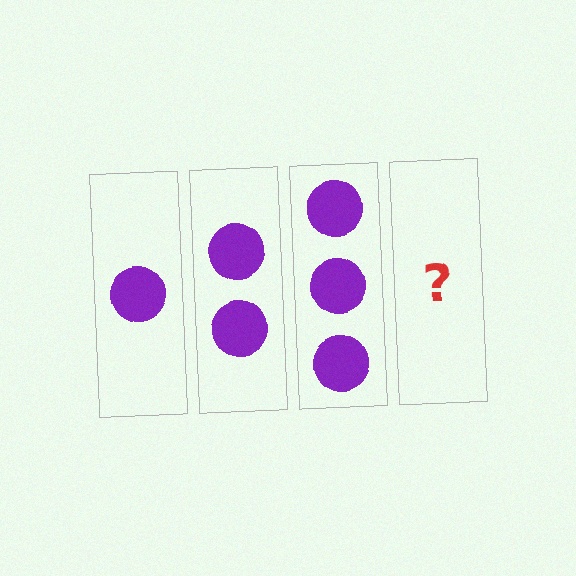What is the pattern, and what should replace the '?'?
The pattern is that each step adds one more circle. The '?' should be 4 circles.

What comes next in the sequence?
The next element should be 4 circles.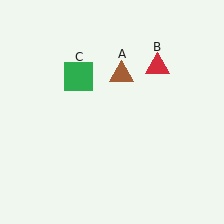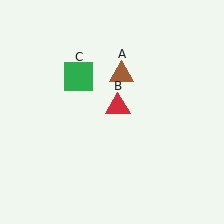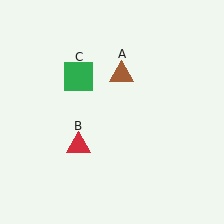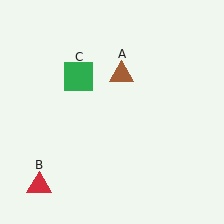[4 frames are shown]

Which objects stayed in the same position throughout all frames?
Brown triangle (object A) and green square (object C) remained stationary.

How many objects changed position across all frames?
1 object changed position: red triangle (object B).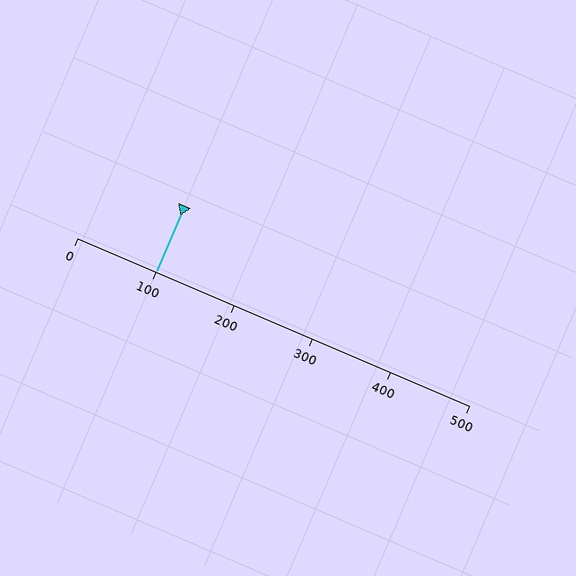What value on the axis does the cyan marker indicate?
The marker indicates approximately 100.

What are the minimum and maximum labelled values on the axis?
The axis runs from 0 to 500.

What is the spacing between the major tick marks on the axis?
The major ticks are spaced 100 apart.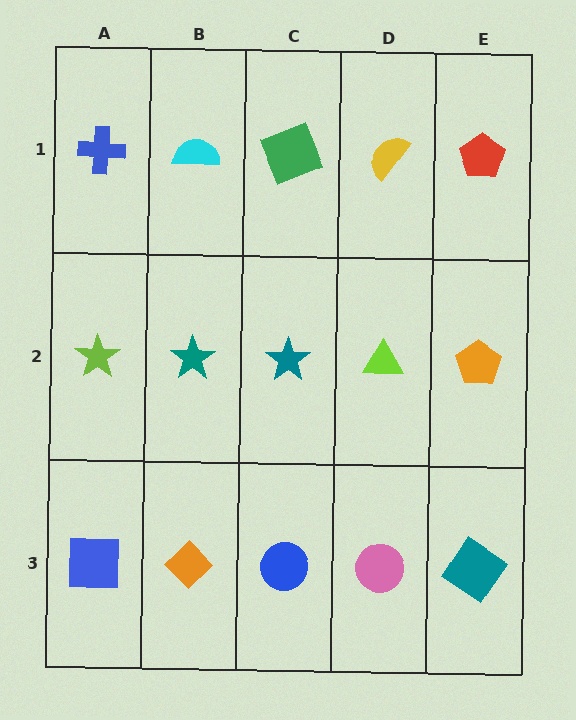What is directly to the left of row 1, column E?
A yellow semicircle.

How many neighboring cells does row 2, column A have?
3.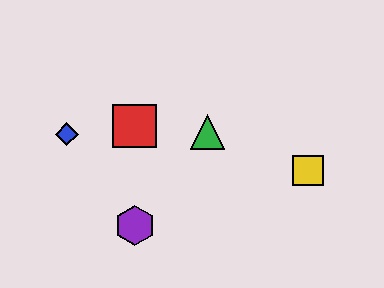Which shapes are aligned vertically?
The red square, the purple hexagon are aligned vertically.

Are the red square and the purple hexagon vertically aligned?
Yes, both are at x≈135.